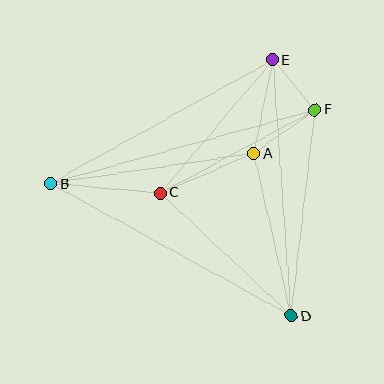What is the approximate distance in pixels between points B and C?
The distance between B and C is approximately 110 pixels.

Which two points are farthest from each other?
Points B and D are farthest from each other.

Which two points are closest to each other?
Points E and F are closest to each other.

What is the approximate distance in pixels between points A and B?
The distance between A and B is approximately 206 pixels.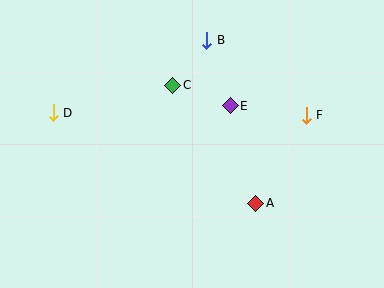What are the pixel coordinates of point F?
Point F is at (306, 115).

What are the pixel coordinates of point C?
Point C is at (173, 85).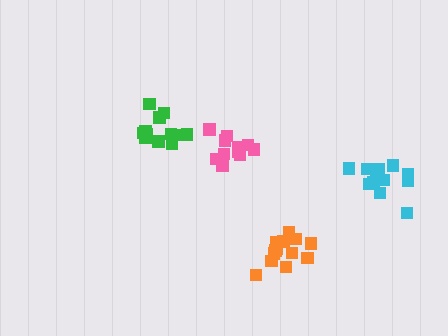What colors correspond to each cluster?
The clusters are colored: cyan, pink, green, orange.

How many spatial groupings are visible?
There are 4 spatial groupings.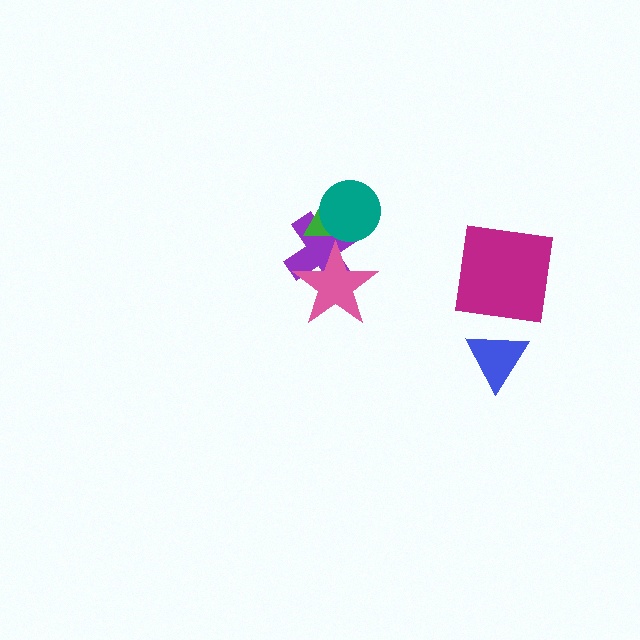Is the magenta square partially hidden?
No, no other shape covers it.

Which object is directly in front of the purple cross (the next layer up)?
The green triangle is directly in front of the purple cross.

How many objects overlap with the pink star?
2 objects overlap with the pink star.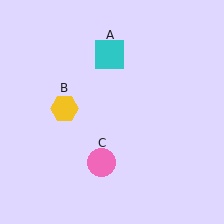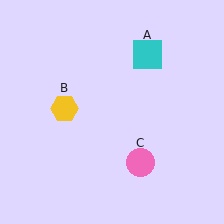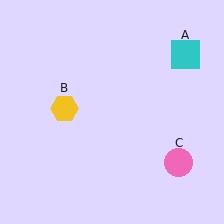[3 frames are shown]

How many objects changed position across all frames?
2 objects changed position: cyan square (object A), pink circle (object C).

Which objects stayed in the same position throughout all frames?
Yellow hexagon (object B) remained stationary.